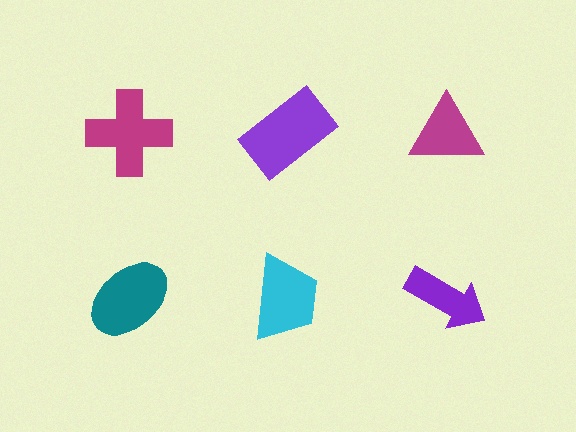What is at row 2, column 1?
A teal ellipse.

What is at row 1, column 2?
A purple rectangle.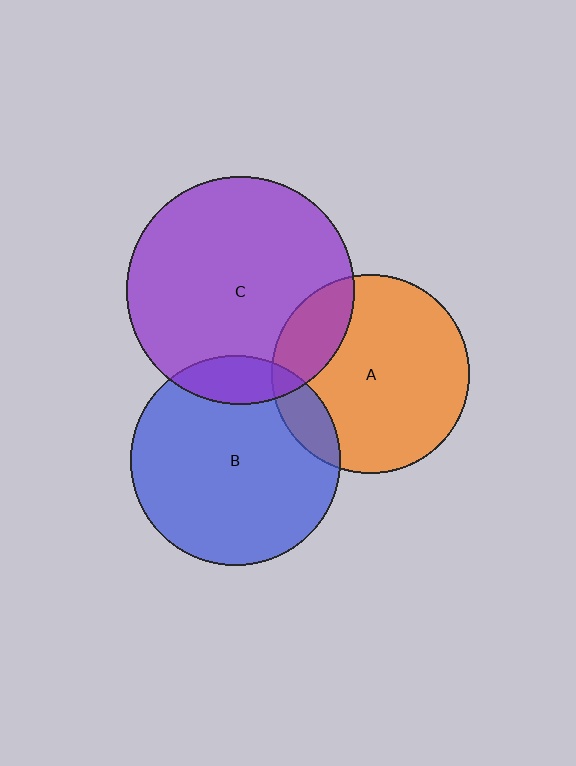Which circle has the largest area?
Circle C (purple).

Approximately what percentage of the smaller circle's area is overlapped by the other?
Approximately 10%.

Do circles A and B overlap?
Yes.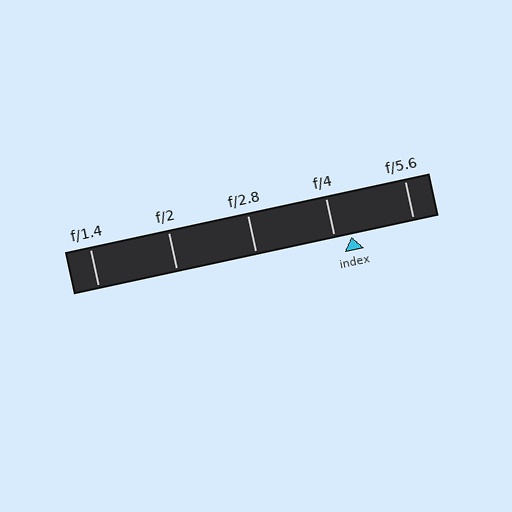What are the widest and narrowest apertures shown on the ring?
The widest aperture shown is f/1.4 and the narrowest is f/5.6.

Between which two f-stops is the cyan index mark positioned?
The index mark is between f/4 and f/5.6.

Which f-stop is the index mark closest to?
The index mark is closest to f/4.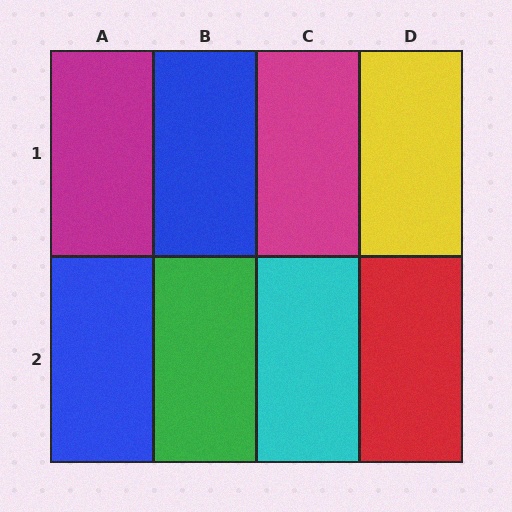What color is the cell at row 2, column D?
Red.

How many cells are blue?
2 cells are blue.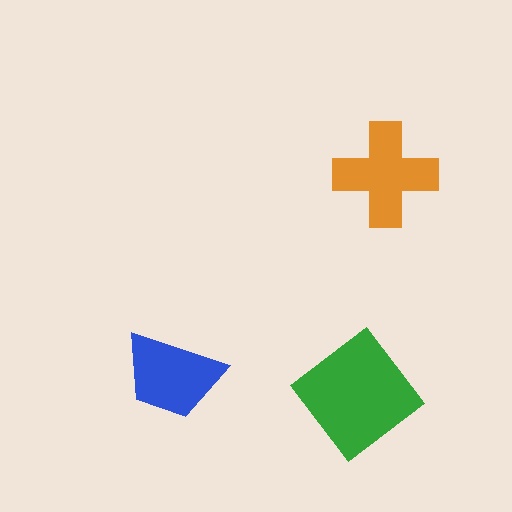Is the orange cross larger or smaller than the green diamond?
Smaller.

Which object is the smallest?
The blue trapezoid.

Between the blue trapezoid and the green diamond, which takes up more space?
The green diamond.